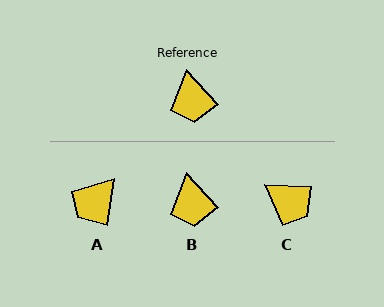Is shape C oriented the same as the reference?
No, it is off by about 46 degrees.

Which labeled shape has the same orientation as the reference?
B.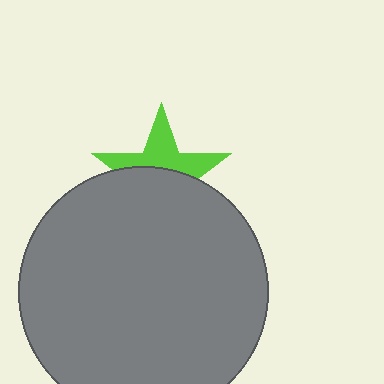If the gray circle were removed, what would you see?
You would see the complete lime star.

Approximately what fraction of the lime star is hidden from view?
Roughly 55% of the lime star is hidden behind the gray circle.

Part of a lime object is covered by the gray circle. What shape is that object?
It is a star.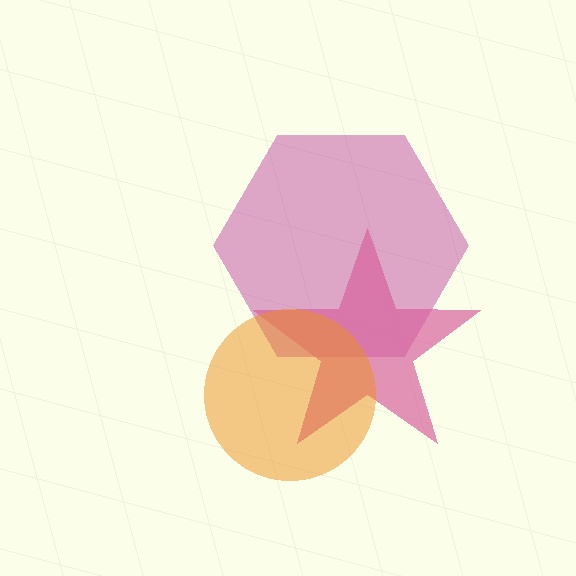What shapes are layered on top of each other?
The layered shapes are: a magenta hexagon, a pink star, an orange circle.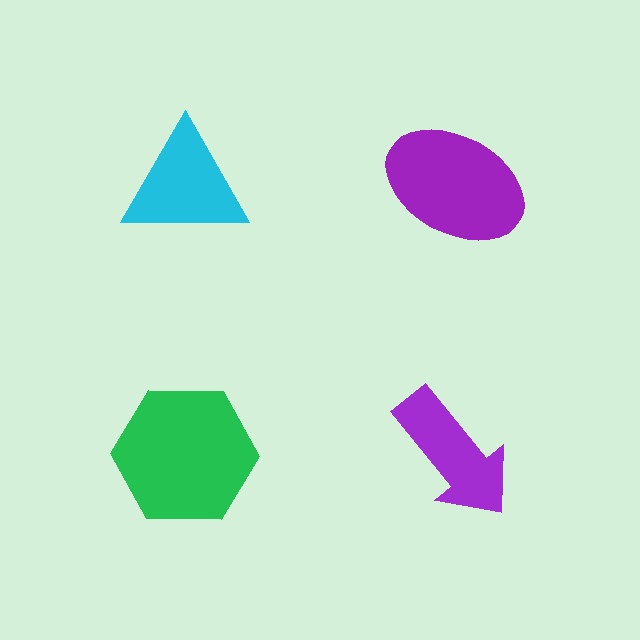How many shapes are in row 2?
2 shapes.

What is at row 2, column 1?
A green hexagon.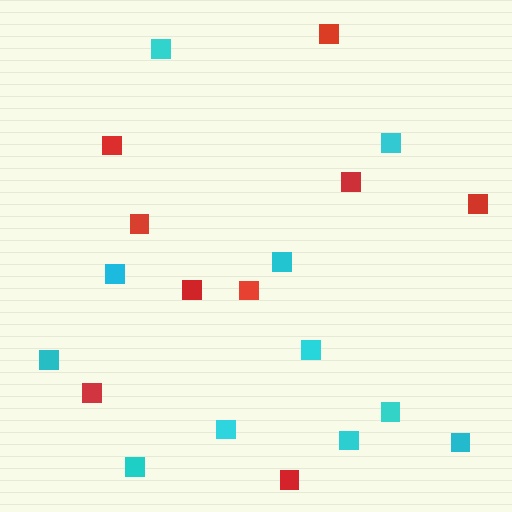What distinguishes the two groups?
There are 2 groups: one group of red squares (9) and one group of cyan squares (11).